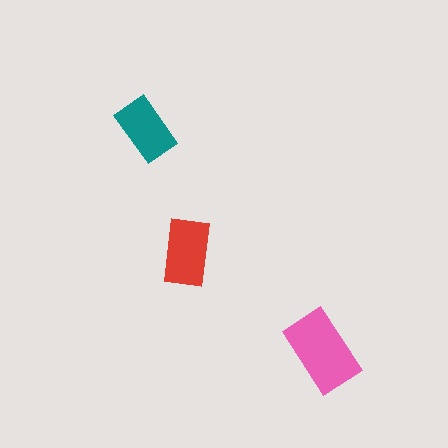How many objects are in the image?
There are 3 objects in the image.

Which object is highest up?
The teal rectangle is topmost.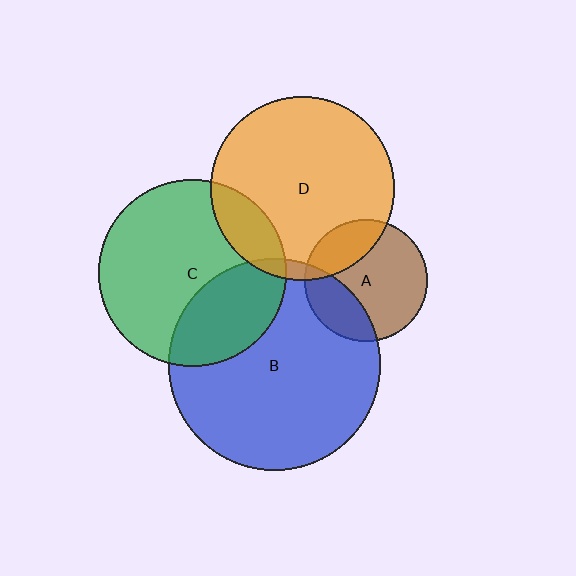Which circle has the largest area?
Circle B (blue).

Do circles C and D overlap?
Yes.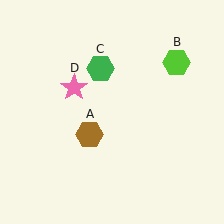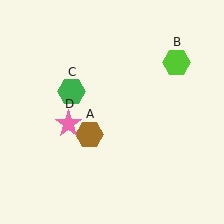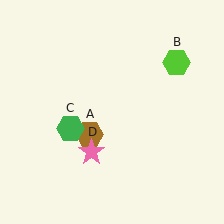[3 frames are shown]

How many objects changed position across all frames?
2 objects changed position: green hexagon (object C), pink star (object D).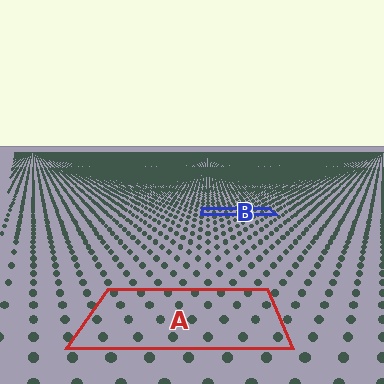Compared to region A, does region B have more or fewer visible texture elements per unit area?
Region B has more texture elements per unit area — they are packed more densely because it is farther away.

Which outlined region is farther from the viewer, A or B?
Region B is farther from the viewer — the texture elements inside it appear smaller and more densely packed.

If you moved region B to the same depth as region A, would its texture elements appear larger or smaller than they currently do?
They would appear larger. At a closer depth, the same texture elements are projected at a bigger on-screen size.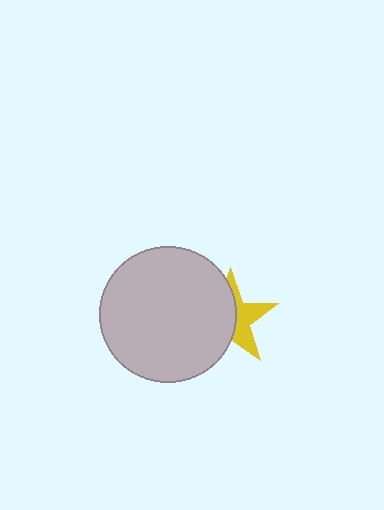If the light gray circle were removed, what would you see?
You would see the complete yellow star.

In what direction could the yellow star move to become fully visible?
The yellow star could move right. That would shift it out from behind the light gray circle entirely.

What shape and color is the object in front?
The object in front is a light gray circle.